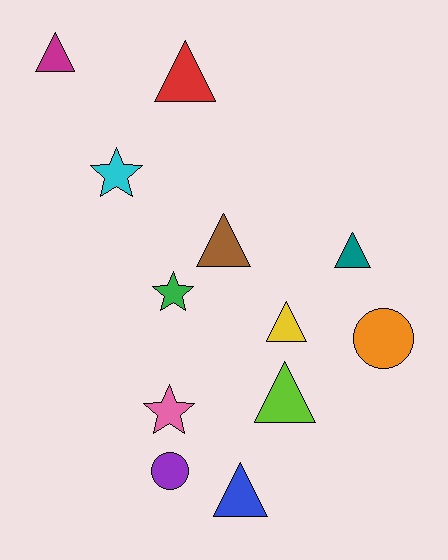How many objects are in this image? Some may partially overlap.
There are 12 objects.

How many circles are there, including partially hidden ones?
There are 2 circles.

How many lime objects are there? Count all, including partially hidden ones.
There is 1 lime object.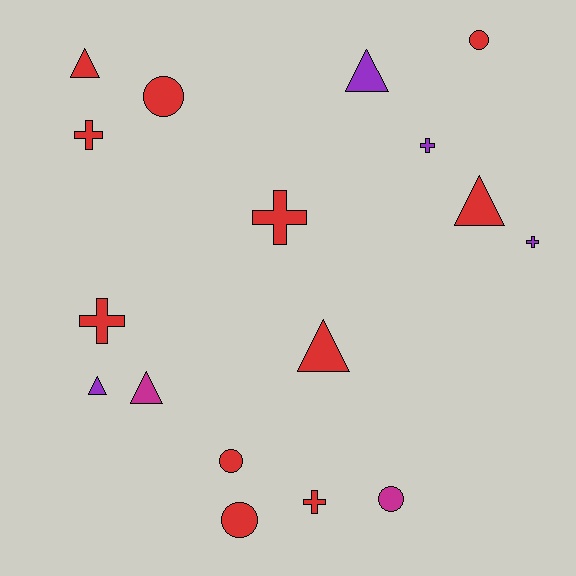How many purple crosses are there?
There are 2 purple crosses.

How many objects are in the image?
There are 17 objects.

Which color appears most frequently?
Red, with 11 objects.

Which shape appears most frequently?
Cross, with 6 objects.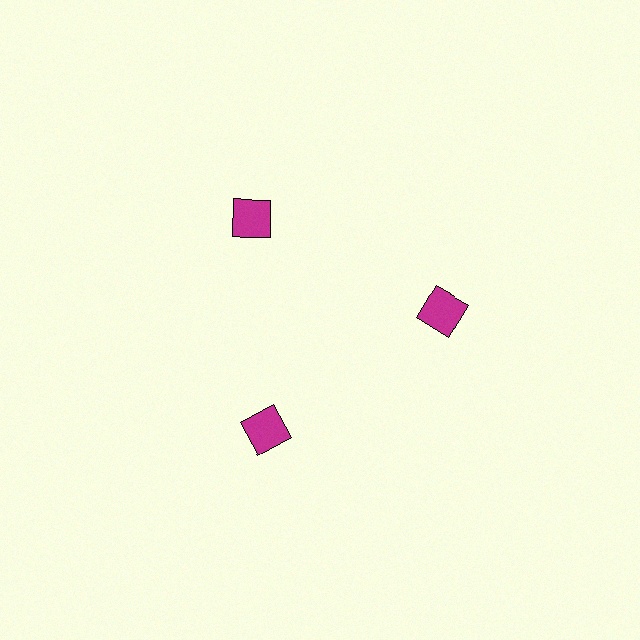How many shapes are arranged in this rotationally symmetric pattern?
There are 3 shapes, arranged in 3 groups of 1.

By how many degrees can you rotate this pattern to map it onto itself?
The pattern maps onto itself every 120 degrees of rotation.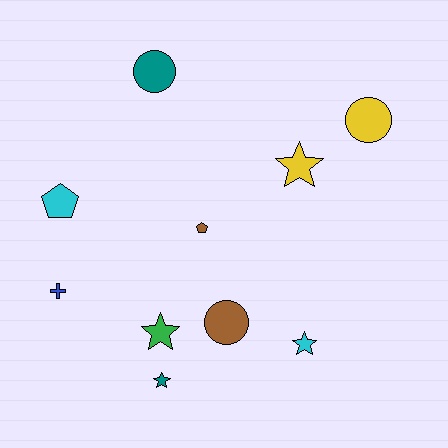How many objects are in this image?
There are 10 objects.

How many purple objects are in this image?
There are no purple objects.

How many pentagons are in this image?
There are 2 pentagons.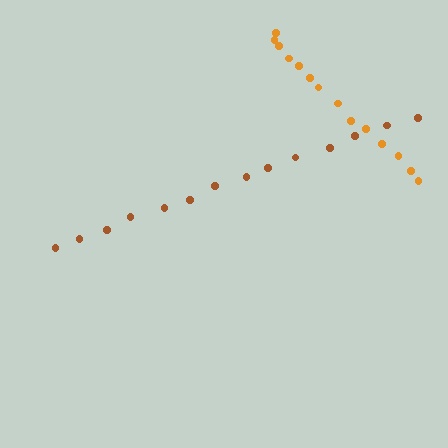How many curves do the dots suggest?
There are 2 distinct paths.